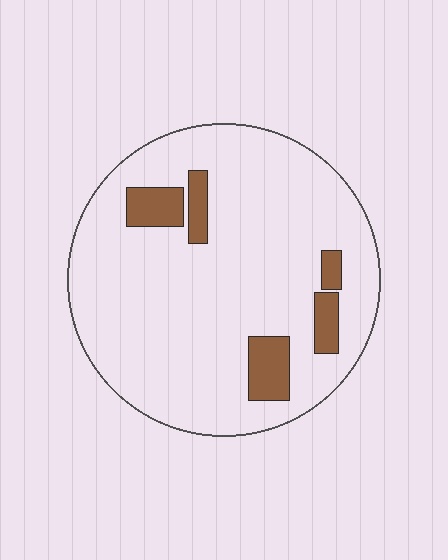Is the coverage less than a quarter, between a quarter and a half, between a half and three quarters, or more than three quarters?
Less than a quarter.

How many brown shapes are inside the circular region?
5.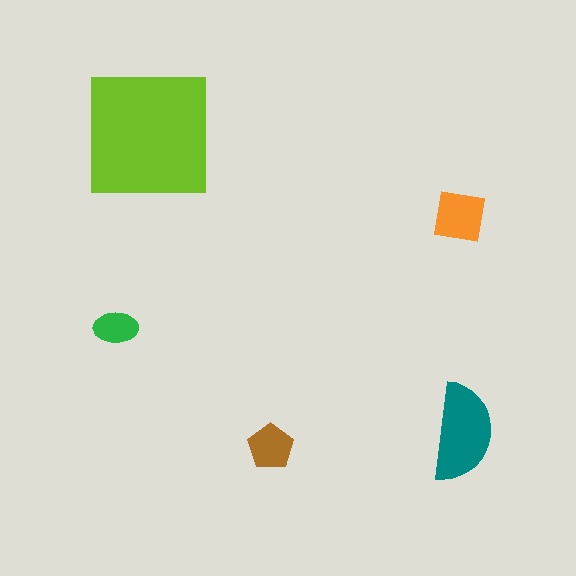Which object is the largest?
The lime square.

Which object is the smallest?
The green ellipse.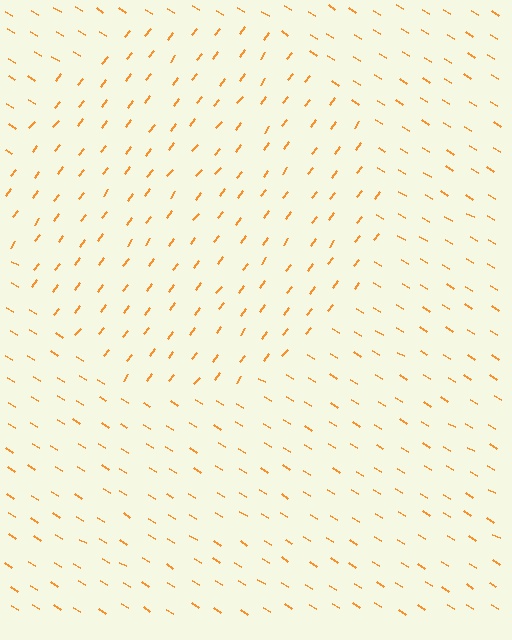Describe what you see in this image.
The image is filled with small orange line segments. A circle region in the image has lines oriented differently from the surrounding lines, creating a visible texture boundary.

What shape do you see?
I see a circle.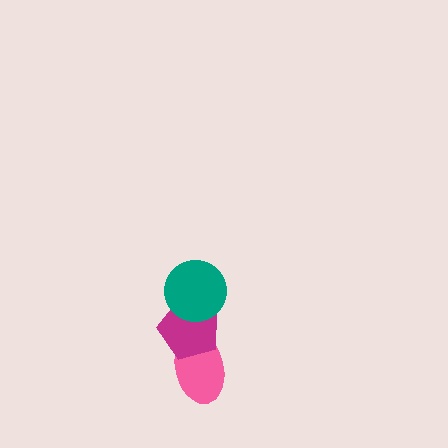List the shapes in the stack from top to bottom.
From top to bottom: the teal circle, the magenta pentagon, the pink ellipse.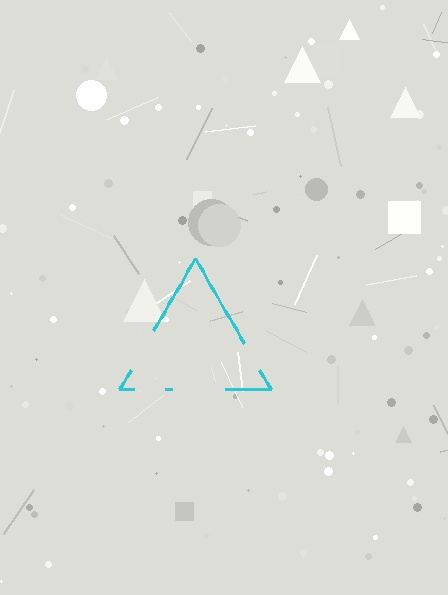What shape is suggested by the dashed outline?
The dashed outline suggests a triangle.